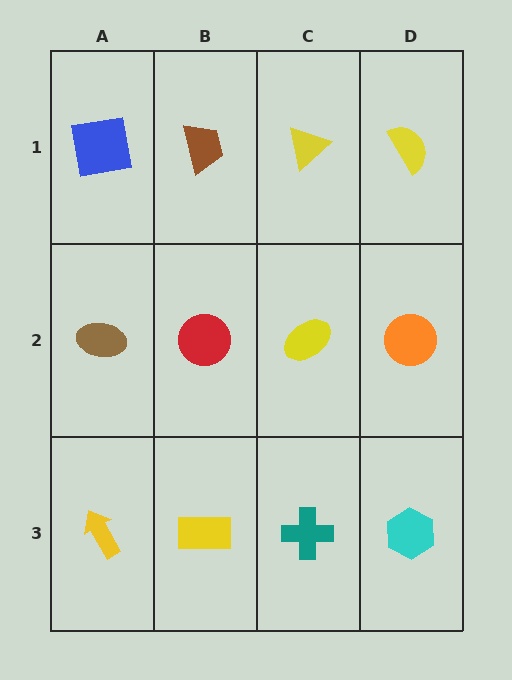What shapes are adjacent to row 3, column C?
A yellow ellipse (row 2, column C), a yellow rectangle (row 3, column B), a cyan hexagon (row 3, column D).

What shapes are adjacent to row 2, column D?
A yellow semicircle (row 1, column D), a cyan hexagon (row 3, column D), a yellow ellipse (row 2, column C).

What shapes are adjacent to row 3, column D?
An orange circle (row 2, column D), a teal cross (row 3, column C).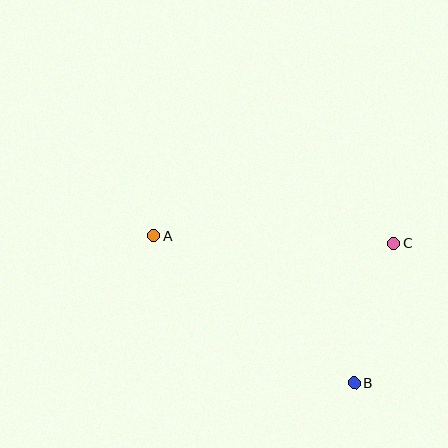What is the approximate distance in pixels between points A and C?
The distance between A and C is approximately 240 pixels.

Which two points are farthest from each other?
Points A and B are farthest from each other.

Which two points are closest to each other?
Points B and C are closest to each other.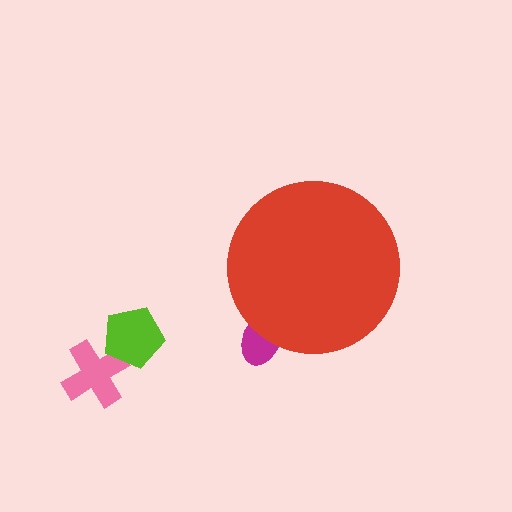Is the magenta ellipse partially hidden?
Yes, the magenta ellipse is partially hidden behind the red circle.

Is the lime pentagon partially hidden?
No, the lime pentagon is fully visible.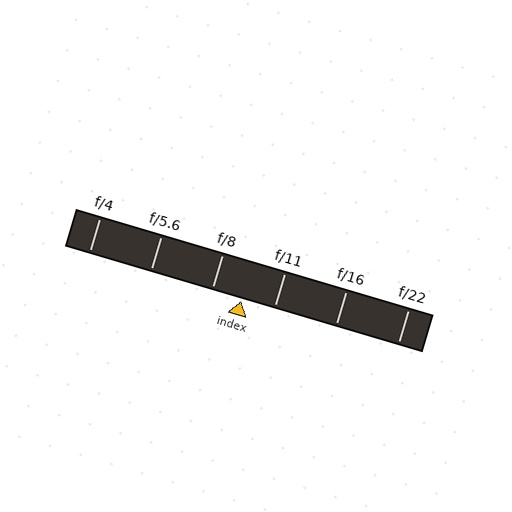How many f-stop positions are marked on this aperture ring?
There are 6 f-stop positions marked.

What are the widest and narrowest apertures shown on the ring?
The widest aperture shown is f/4 and the narrowest is f/22.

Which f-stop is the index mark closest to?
The index mark is closest to f/8.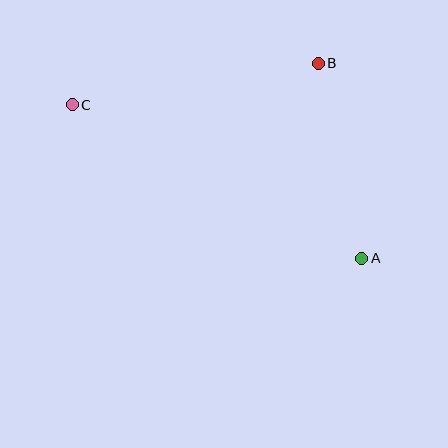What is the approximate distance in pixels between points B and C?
The distance between B and C is approximately 249 pixels.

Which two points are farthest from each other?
Points A and C are farthest from each other.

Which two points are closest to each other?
Points A and B are closest to each other.